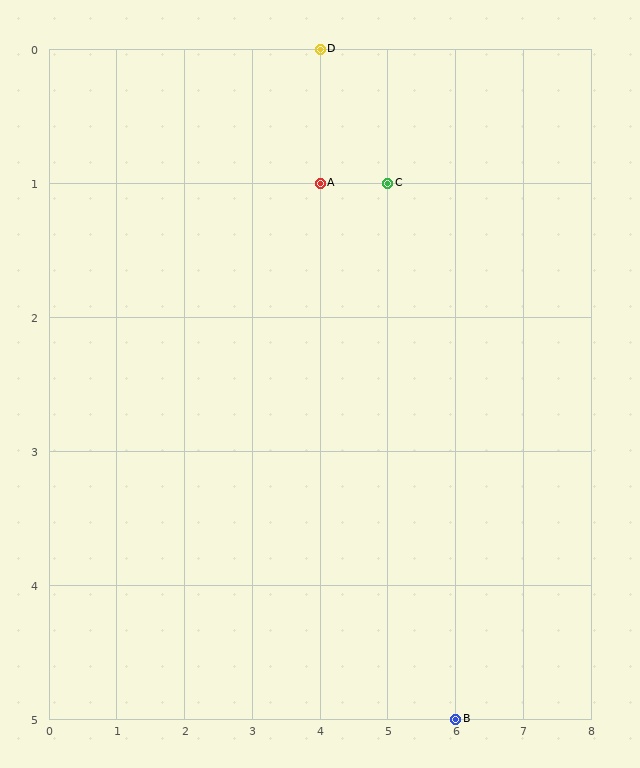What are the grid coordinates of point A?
Point A is at grid coordinates (4, 1).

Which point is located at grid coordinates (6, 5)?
Point B is at (6, 5).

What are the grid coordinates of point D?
Point D is at grid coordinates (4, 0).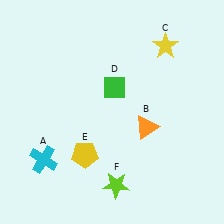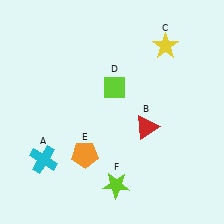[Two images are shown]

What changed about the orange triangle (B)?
In Image 1, B is orange. In Image 2, it changed to red.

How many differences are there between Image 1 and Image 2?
There are 3 differences between the two images.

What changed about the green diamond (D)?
In Image 1, D is green. In Image 2, it changed to lime.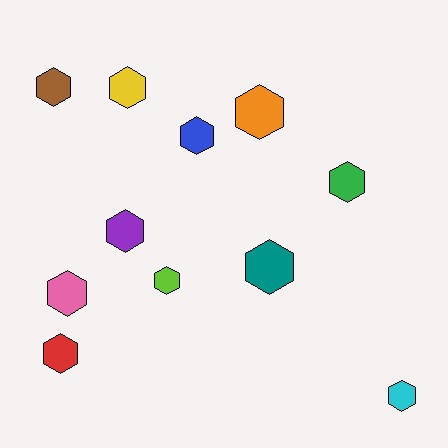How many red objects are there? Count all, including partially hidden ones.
There is 1 red object.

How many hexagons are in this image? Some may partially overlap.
There are 11 hexagons.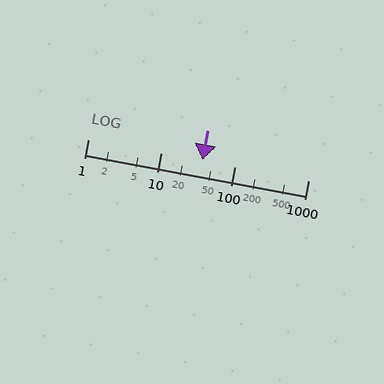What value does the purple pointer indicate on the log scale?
The pointer indicates approximately 36.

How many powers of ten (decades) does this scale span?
The scale spans 3 decades, from 1 to 1000.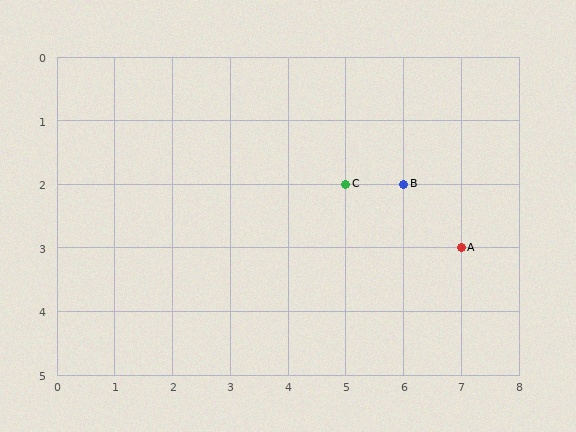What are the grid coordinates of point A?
Point A is at grid coordinates (7, 3).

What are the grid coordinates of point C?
Point C is at grid coordinates (5, 2).